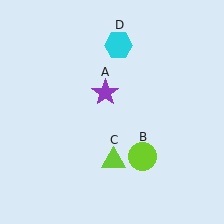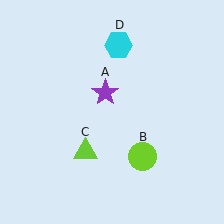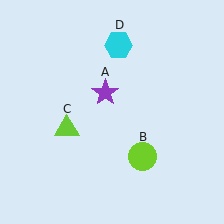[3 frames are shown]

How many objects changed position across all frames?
1 object changed position: lime triangle (object C).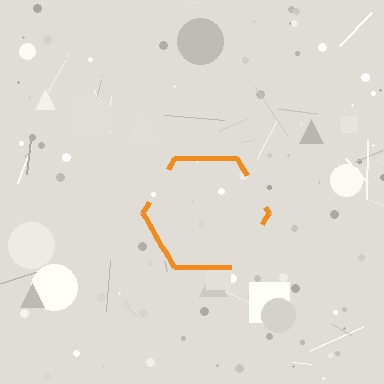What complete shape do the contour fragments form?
The contour fragments form a hexagon.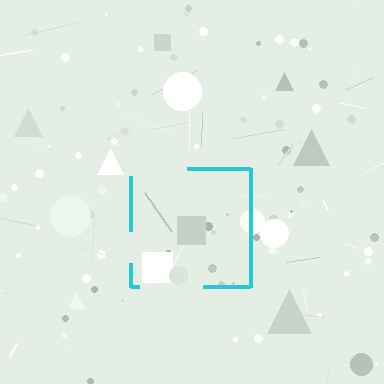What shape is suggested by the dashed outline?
The dashed outline suggests a square.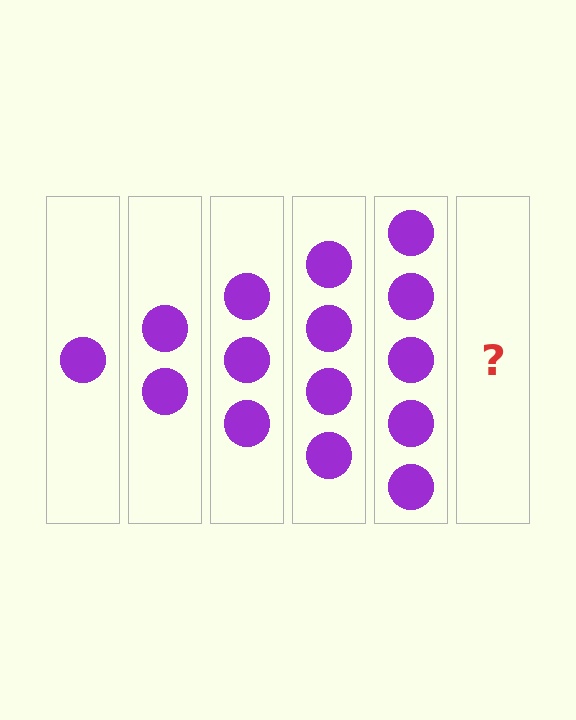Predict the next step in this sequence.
The next step is 6 circles.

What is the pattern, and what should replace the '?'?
The pattern is that each step adds one more circle. The '?' should be 6 circles.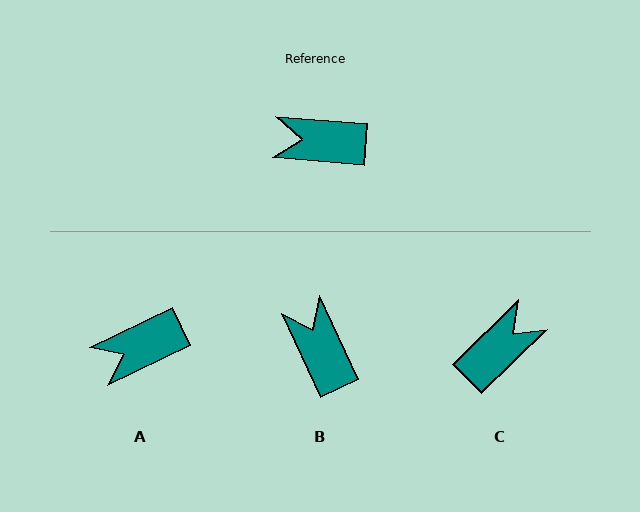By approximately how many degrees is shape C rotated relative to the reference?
Approximately 131 degrees clockwise.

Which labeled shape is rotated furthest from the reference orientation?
C, about 131 degrees away.